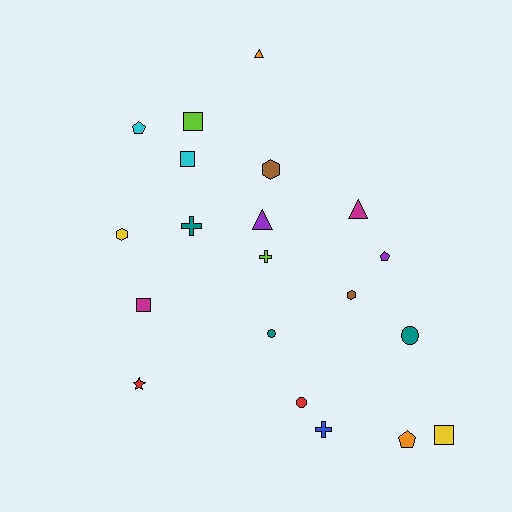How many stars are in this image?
There is 1 star.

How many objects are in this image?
There are 20 objects.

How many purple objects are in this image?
There are 2 purple objects.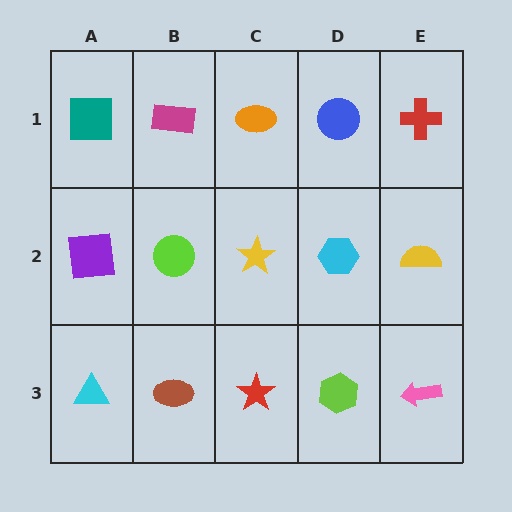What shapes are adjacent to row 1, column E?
A yellow semicircle (row 2, column E), a blue circle (row 1, column D).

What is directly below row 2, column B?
A brown ellipse.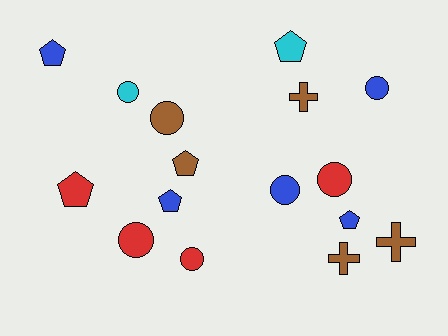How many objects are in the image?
There are 16 objects.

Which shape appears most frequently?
Circle, with 7 objects.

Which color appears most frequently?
Brown, with 5 objects.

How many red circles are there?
There are 3 red circles.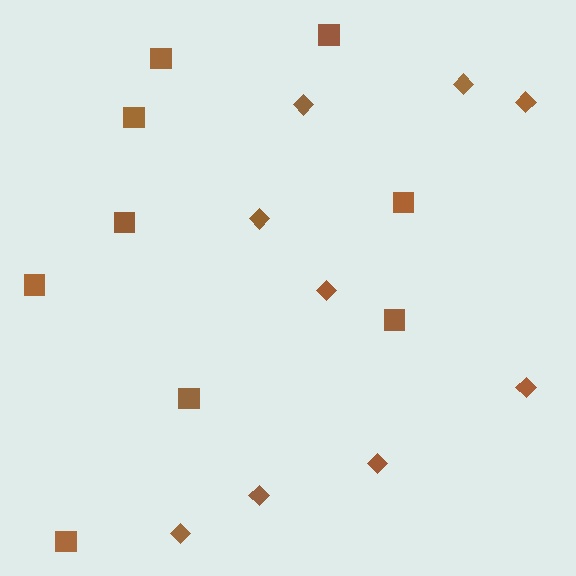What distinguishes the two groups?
There are 2 groups: one group of diamonds (9) and one group of squares (9).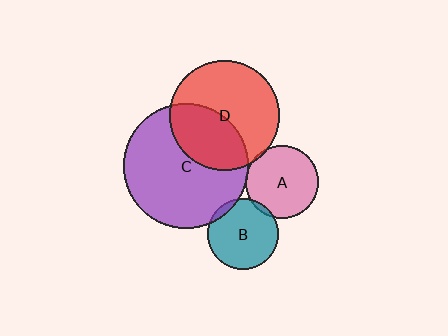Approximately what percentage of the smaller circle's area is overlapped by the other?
Approximately 5%.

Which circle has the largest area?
Circle C (purple).